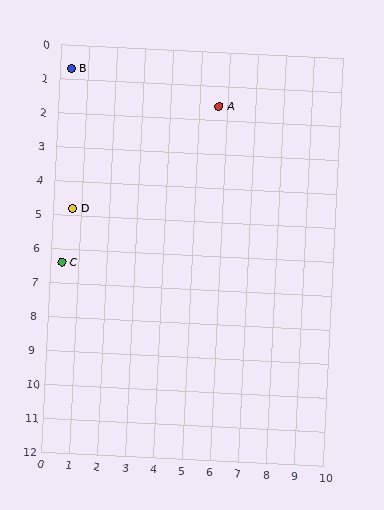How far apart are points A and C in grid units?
Points A and C are about 7.2 grid units apart.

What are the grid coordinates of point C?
Point C is at approximately (0.4, 6.4).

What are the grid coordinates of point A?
Point A is at approximately (5.7, 1.6).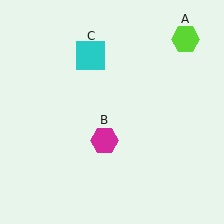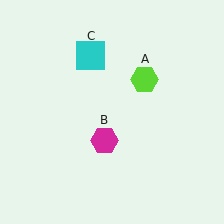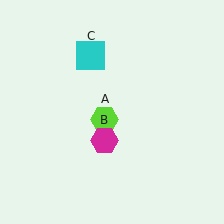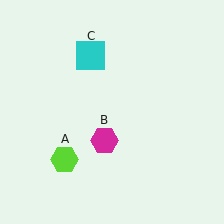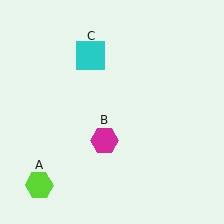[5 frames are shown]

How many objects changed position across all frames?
1 object changed position: lime hexagon (object A).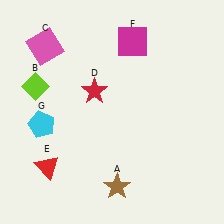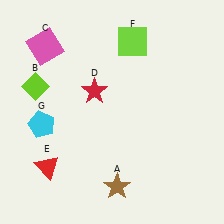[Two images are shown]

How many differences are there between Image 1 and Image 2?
There is 1 difference between the two images.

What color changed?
The square (F) changed from magenta in Image 1 to lime in Image 2.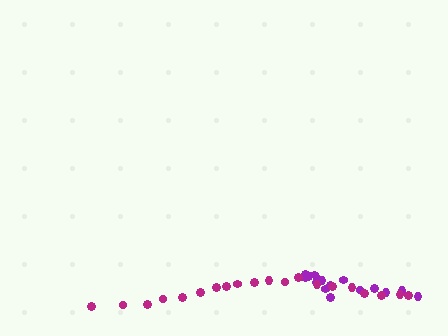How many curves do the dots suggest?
There are 2 distinct paths.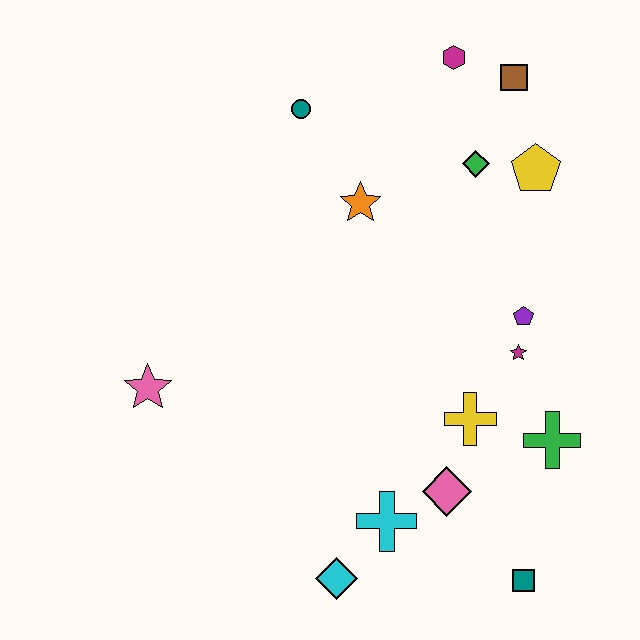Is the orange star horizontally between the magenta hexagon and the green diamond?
No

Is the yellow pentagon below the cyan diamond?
No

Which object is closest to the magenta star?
The purple pentagon is closest to the magenta star.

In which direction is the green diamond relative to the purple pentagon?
The green diamond is above the purple pentagon.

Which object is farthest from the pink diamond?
The magenta hexagon is farthest from the pink diamond.